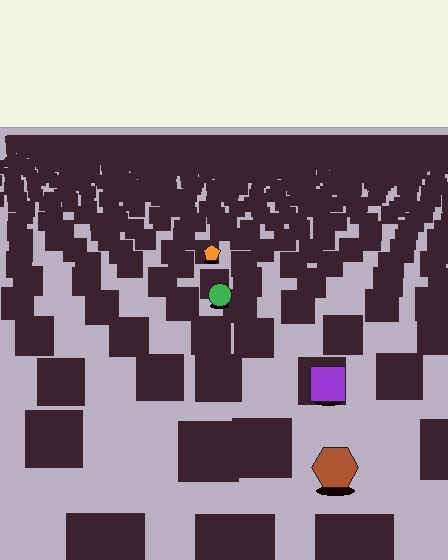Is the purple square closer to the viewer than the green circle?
Yes. The purple square is closer — you can tell from the texture gradient: the ground texture is coarser near it.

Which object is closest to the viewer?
The brown hexagon is closest. The texture marks near it are larger and more spread out.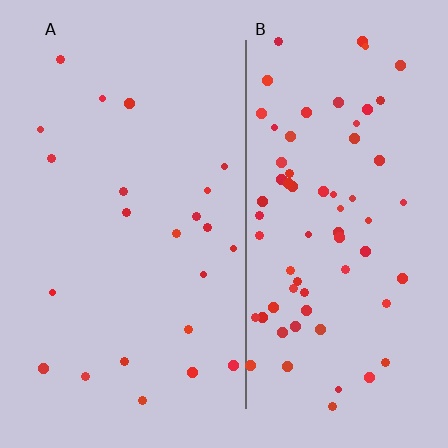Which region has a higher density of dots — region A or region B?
B (the right).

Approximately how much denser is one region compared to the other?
Approximately 3.1× — region B over region A.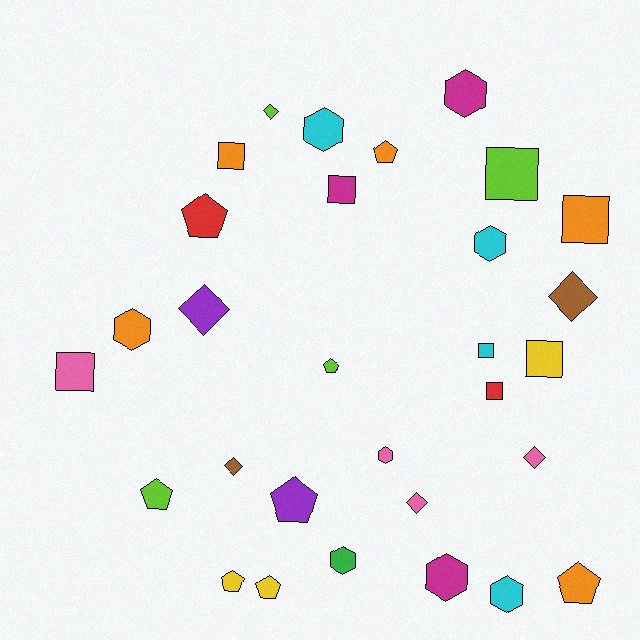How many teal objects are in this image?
There are no teal objects.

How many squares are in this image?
There are 8 squares.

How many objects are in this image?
There are 30 objects.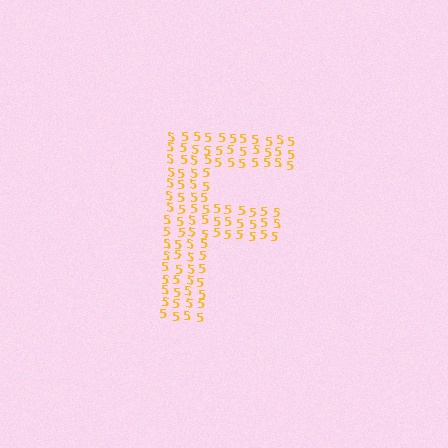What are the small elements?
The small elements are digit 5's.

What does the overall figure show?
The overall figure shows the letter F.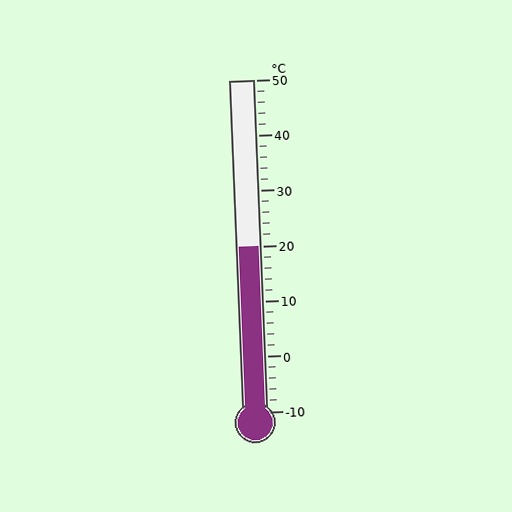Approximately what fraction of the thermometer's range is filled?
The thermometer is filled to approximately 50% of its range.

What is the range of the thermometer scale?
The thermometer scale ranges from -10°C to 50°C.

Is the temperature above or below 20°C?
The temperature is at 20°C.